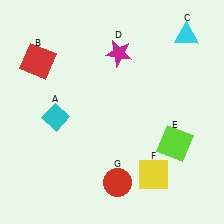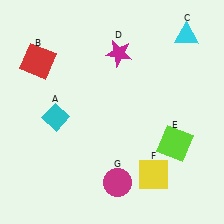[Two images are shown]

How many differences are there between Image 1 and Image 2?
There is 1 difference between the two images.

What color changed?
The circle (G) changed from red in Image 1 to magenta in Image 2.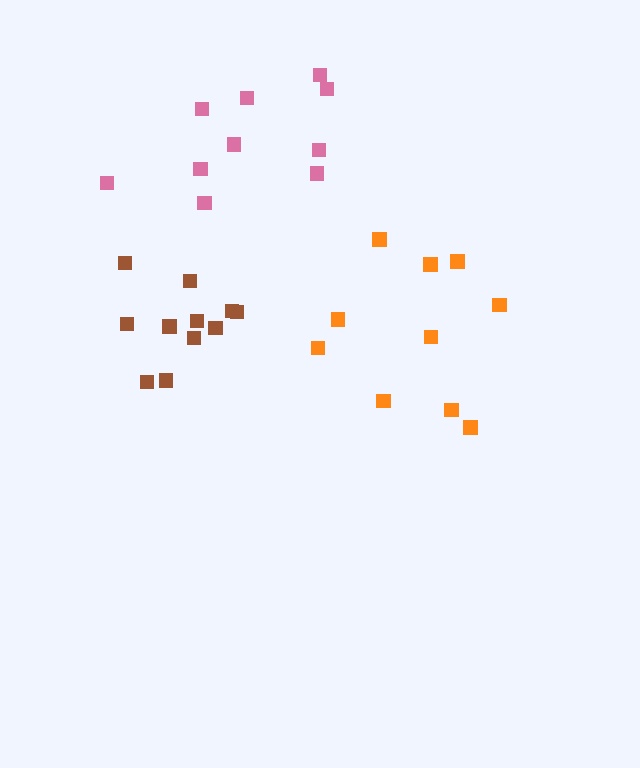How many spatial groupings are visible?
There are 3 spatial groupings.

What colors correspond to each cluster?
The clusters are colored: brown, orange, pink.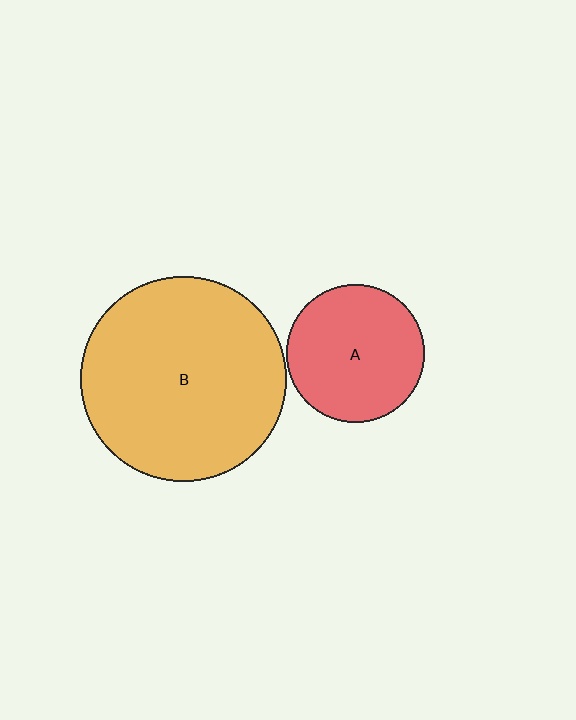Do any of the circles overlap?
No, none of the circles overlap.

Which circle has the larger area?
Circle B (orange).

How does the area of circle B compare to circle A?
Approximately 2.2 times.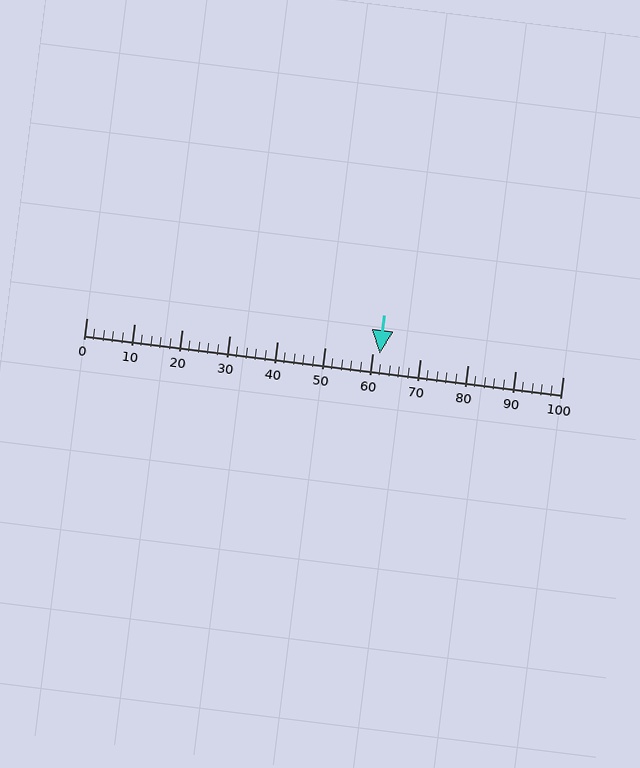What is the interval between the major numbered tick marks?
The major tick marks are spaced 10 units apart.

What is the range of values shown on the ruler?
The ruler shows values from 0 to 100.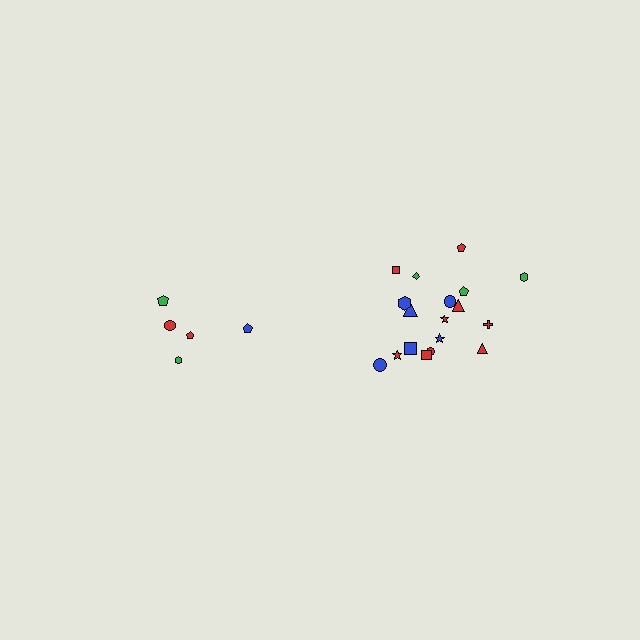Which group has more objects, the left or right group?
The right group.